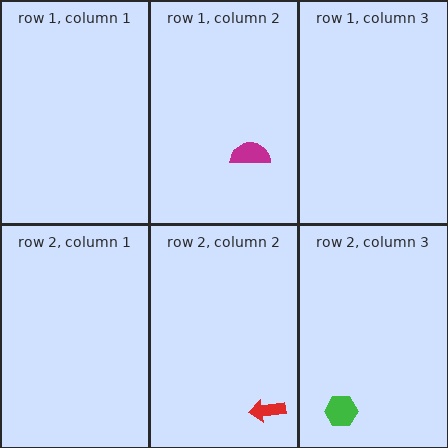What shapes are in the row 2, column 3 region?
The green hexagon.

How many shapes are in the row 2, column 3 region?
1.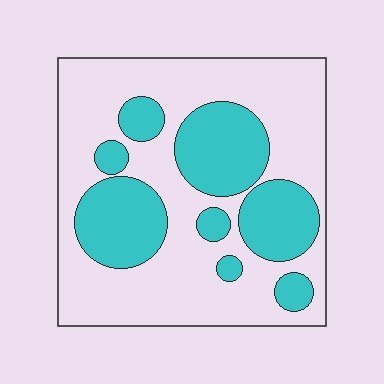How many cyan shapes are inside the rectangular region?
8.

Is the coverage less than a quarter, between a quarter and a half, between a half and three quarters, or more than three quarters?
Between a quarter and a half.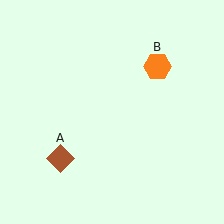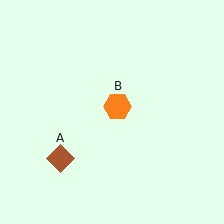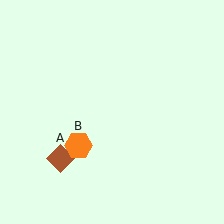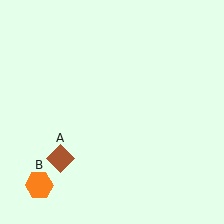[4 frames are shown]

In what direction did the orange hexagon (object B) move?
The orange hexagon (object B) moved down and to the left.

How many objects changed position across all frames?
1 object changed position: orange hexagon (object B).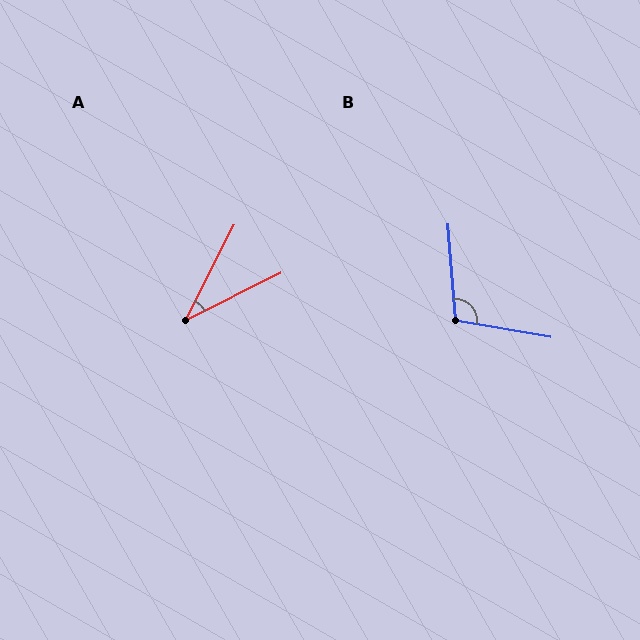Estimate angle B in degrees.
Approximately 105 degrees.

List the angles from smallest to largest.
A (37°), B (105°).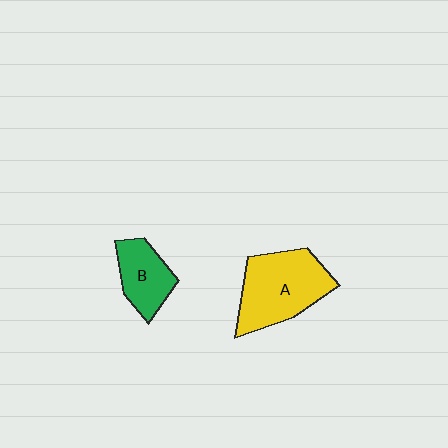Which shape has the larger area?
Shape A (yellow).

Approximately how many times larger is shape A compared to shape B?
Approximately 1.7 times.